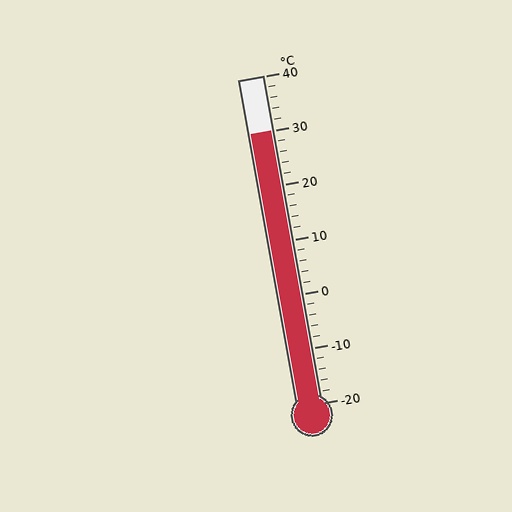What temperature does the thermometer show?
The thermometer shows approximately 30°C.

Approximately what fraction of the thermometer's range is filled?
The thermometer is filled to approximately 85% of its range.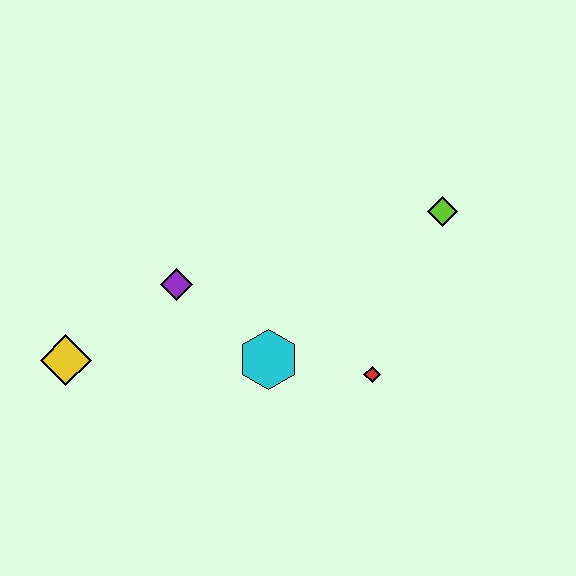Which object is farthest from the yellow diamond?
The lime diamond is farthest from the yellow diamond.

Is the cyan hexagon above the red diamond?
Yes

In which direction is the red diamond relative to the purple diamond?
The red diamond is to the right of the purple diamond.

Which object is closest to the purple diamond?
The cyan hexagon is closest to the purple diamond.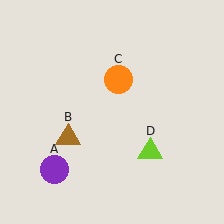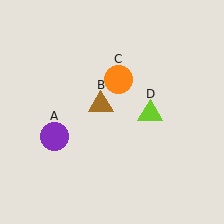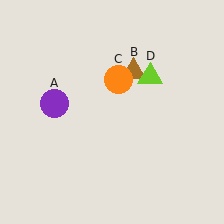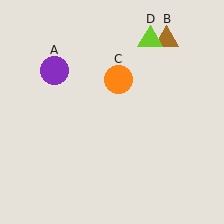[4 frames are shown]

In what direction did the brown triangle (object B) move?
The brown triangle (object B) moved up and to the right.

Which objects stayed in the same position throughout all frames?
Orange circle (object C) remained stationary.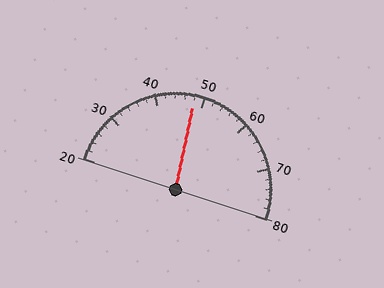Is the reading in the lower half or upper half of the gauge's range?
The reading is in the lower half of the range (20 to 80).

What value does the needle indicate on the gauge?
The needle indicates approximately 48.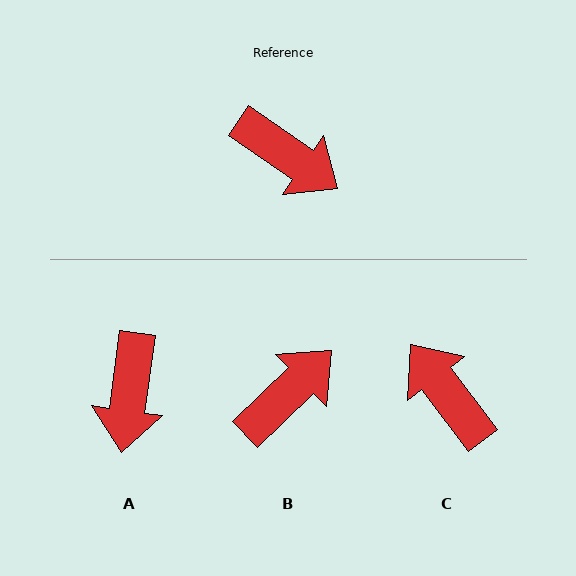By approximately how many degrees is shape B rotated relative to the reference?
Approximately 78 degrees counter-clockwise.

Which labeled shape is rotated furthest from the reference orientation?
C, about 162 degrees away.